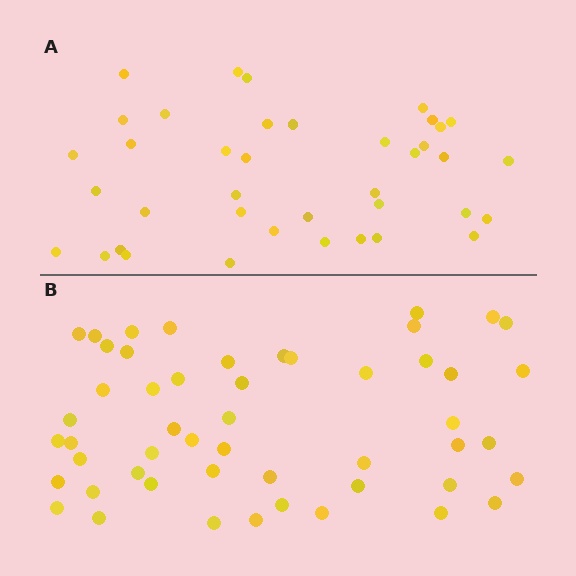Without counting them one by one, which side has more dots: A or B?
Region B (the bottom region) has more dots.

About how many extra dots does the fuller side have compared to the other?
Region B has roughly 12 or so more dots than region A.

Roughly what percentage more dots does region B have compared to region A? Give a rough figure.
About 30% more.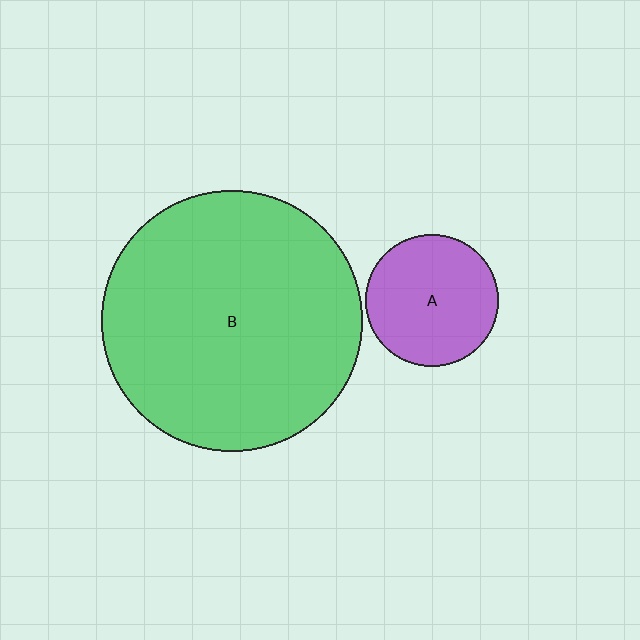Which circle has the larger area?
Circle B (green).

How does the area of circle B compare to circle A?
Approximately 3.9 times.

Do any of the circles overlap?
No, none of the circles overlap.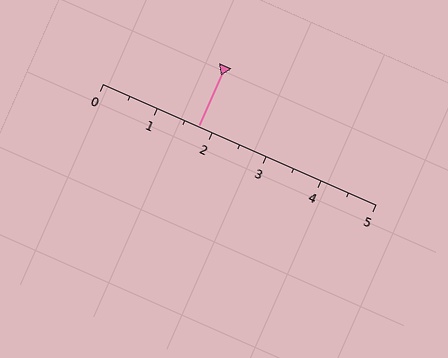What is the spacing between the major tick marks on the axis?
The major ticks are spaced 1 apart.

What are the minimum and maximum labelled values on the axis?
The axis runs from 0 to 5.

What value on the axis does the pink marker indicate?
The marker indicates approximately 1.8.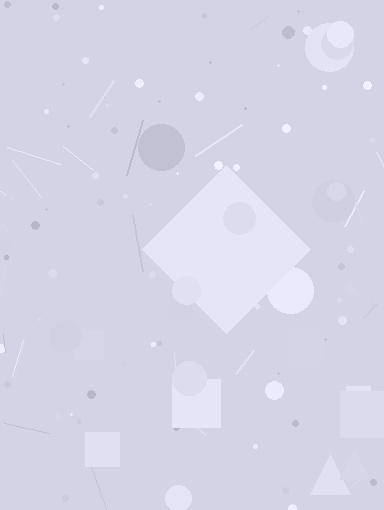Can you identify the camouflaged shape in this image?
The camouflaged shape is a diamond.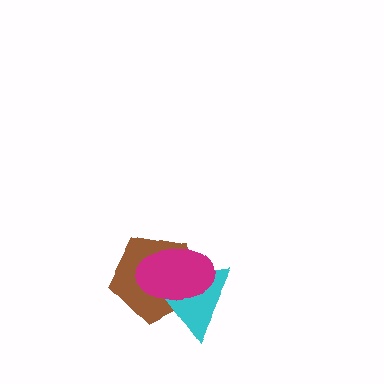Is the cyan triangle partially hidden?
Yes, it is partially covered by another shape.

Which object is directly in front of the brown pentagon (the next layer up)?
The cyan triangle is directly in front of the brown pentagon.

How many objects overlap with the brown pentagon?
2 objects overlap with the brown pentagon.